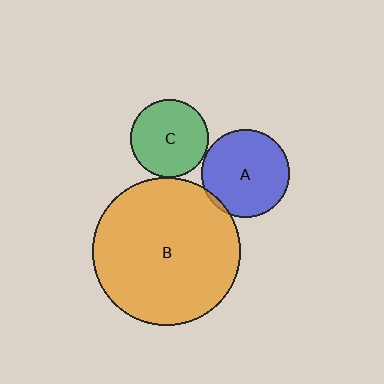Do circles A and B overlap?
Yes.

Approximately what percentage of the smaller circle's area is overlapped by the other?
Approximately 5%.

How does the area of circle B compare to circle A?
Approximately 2.8 times.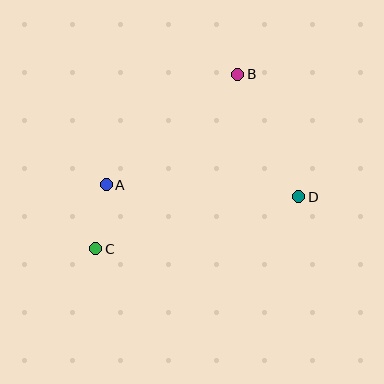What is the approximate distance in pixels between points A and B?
The distance between A and B is approximately 172 pixels.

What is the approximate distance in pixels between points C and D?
The distance between C and D is approximately 210 pixels.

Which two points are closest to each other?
Points A and C are closest to each other.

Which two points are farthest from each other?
Points B and C are farthest from each other.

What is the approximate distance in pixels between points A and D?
The distance between A and D is approximately 193 pixels.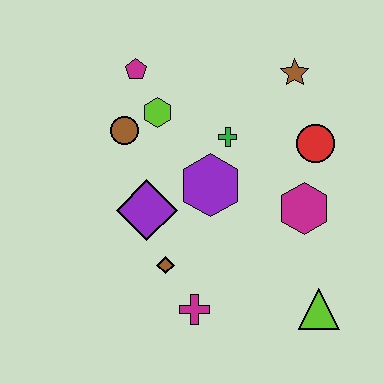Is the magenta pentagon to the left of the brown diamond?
Yes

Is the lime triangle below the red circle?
Yes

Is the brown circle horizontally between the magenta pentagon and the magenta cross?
No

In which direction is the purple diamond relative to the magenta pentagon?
The purple diamond is below the magenta pentagon.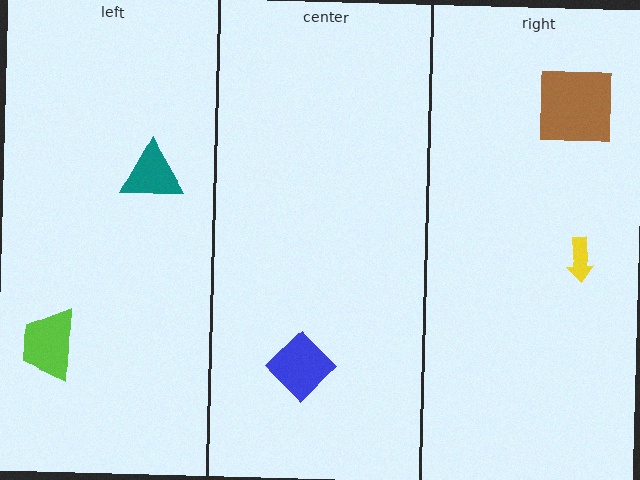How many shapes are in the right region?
2.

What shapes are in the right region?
The yellow arrow, the brown square.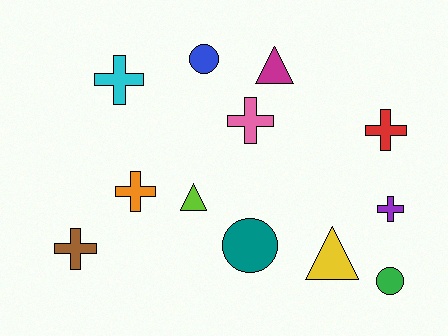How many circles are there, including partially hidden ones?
There are 3 circles.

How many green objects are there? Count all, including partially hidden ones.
There is 1 green object.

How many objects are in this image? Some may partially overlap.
There are 12 objects.